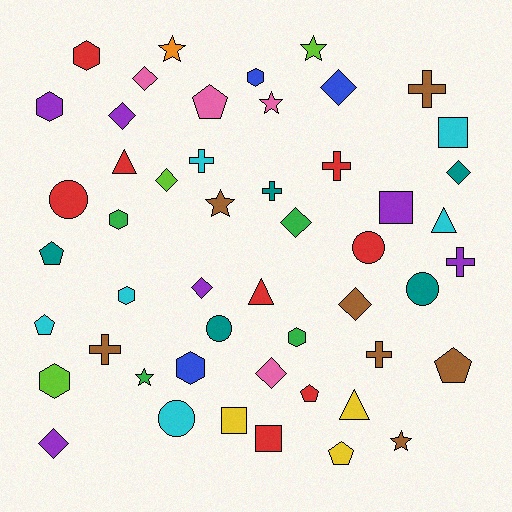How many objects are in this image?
There are 50 objects.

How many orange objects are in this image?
There is 1 orange object.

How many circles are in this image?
There are 5 circles.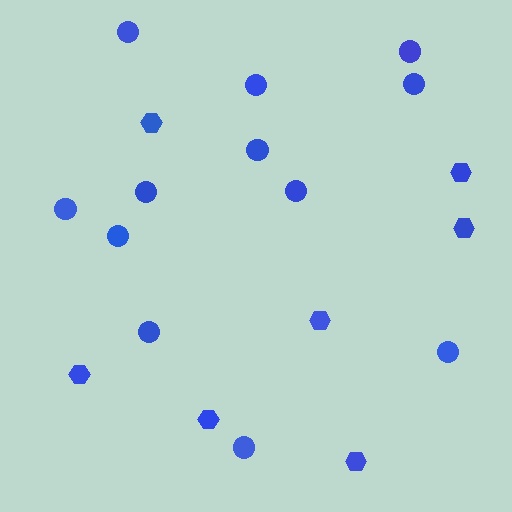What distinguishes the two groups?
There are 2 groups: one group of circles (12) and one group of hexagons (7).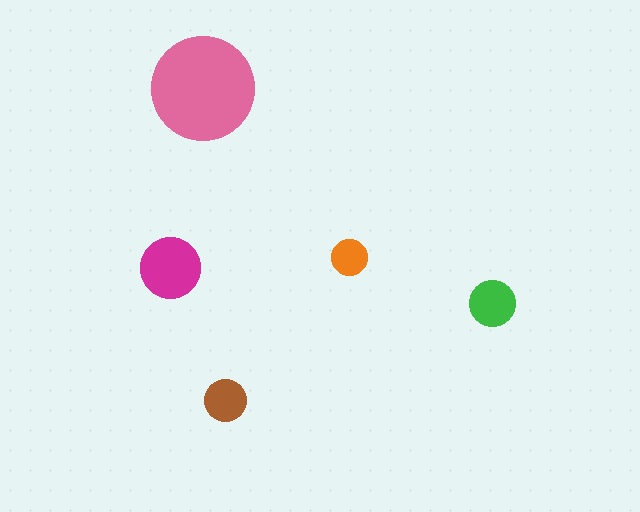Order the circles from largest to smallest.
the pink one, the magenta one, the green one, the brown one, the orange one.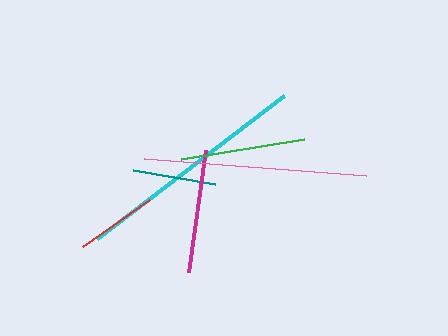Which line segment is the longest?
The cyan line is the longest at approximately 235 pixels.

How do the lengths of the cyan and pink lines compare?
The cyan and pink lines are approximately the same length.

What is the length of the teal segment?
The teal segment is approximately 83 pixels long.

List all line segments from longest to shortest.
From longest to shortest: cyan, pink, green, magenta, teal, red.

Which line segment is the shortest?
The red line is the shortest at approximately 82 pixels.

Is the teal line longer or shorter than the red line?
The teal line is longer than the red line.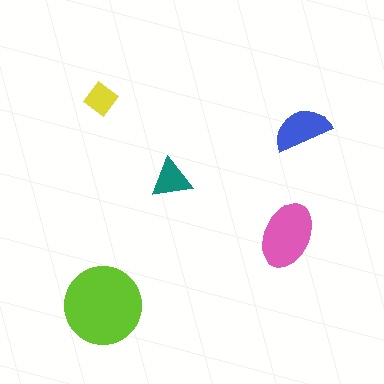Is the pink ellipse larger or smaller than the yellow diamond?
Larger.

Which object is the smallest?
The yellow diamond.